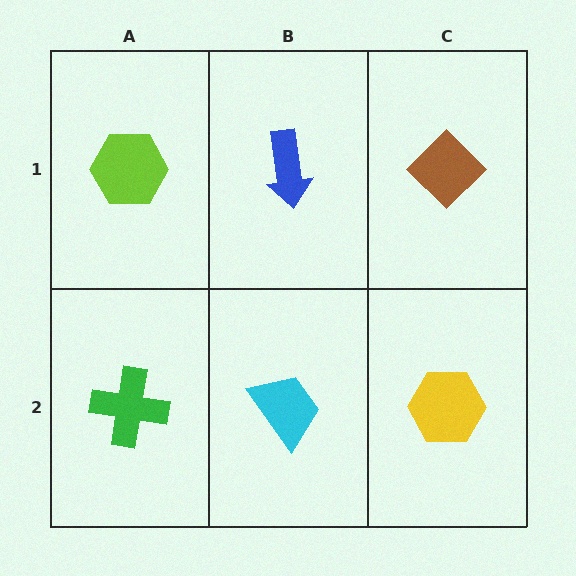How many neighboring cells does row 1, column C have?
2.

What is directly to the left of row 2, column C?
A cyan trapezoid.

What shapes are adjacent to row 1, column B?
A cyan trapezoid (row 2, column B), a lime hexagon (row 1, column A), a brown diamond (row 1, column C).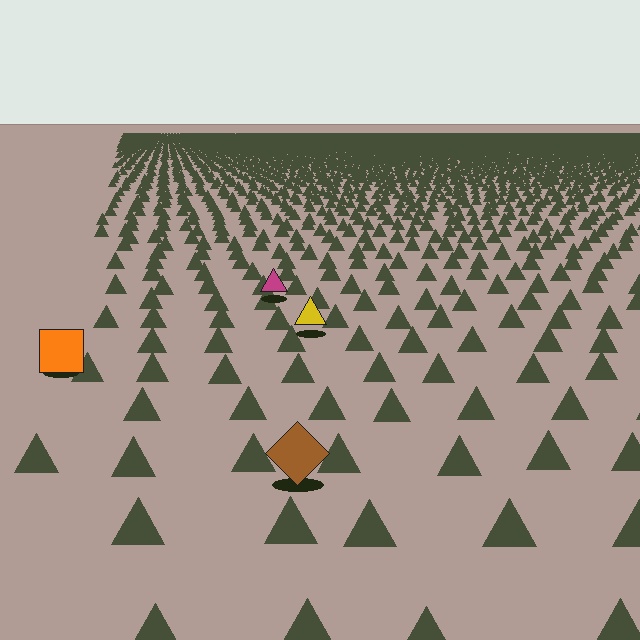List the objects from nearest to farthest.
From nearest to farthest: the brown diamond, the orange square, the yellow triangle, the magenta triangle.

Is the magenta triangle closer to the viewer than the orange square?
No. The orange square is closer — you can tell from the texture gradient: the ground texture is coarser near it.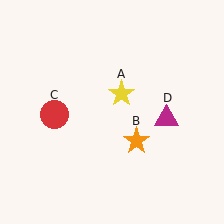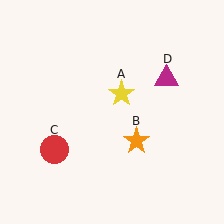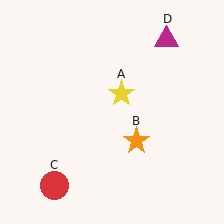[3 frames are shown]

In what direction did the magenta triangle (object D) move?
The magenta triangle (object D) moved up.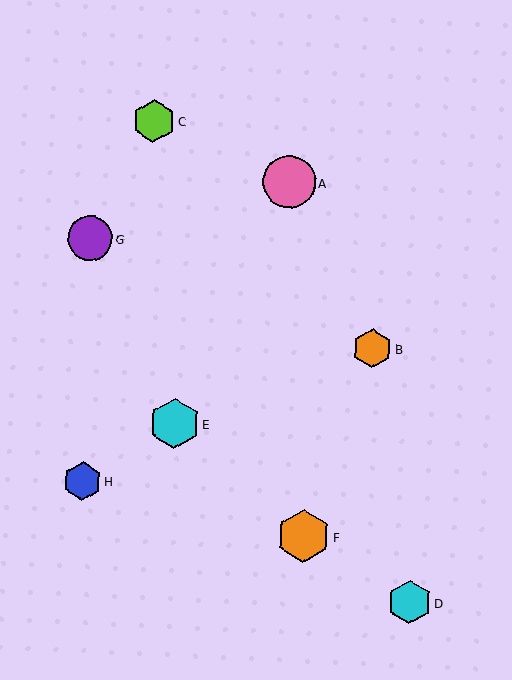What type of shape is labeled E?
Shape E is a cyan hexagon.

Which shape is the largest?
The pink circle (labeled A) is the largest.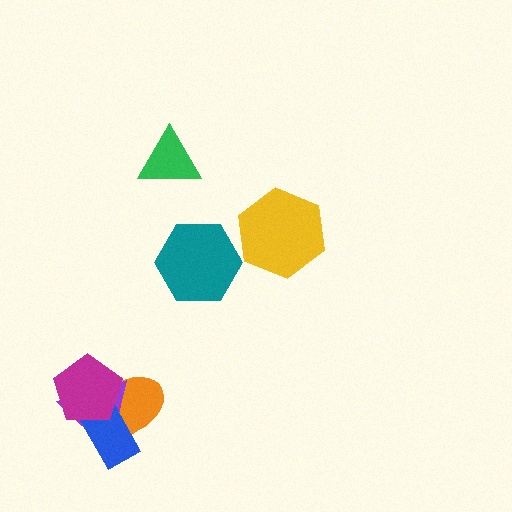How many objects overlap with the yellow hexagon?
0 objects overlap with the yellow hexagon.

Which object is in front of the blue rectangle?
The magenta pentagon is in front of the blue rectangle.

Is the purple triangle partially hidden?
Yes, it is partially covered by another shape.